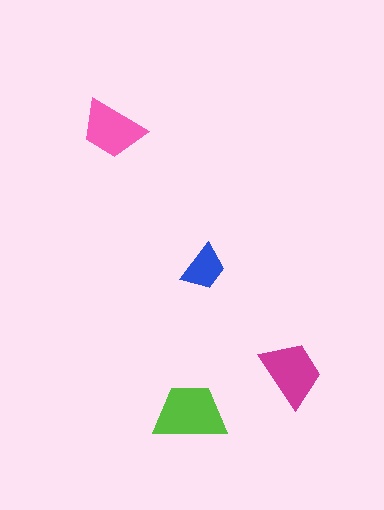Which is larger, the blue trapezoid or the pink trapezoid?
The pink one.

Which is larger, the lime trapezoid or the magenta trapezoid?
The lime one.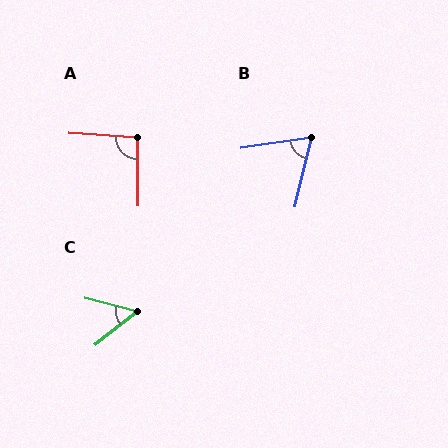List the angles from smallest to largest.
C (53°), B (68°), A (95°).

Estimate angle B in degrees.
Approximately 68 degrees.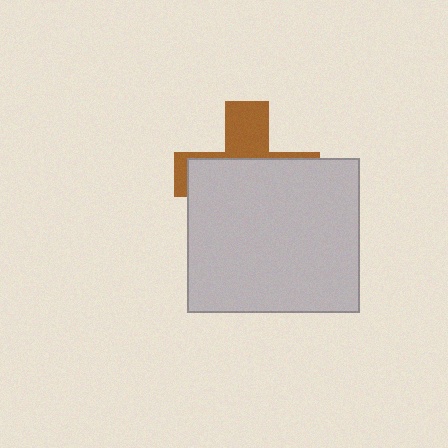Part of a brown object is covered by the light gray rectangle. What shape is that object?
It is a cross.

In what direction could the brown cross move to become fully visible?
The brown cross could move up. That would shift it out from behind the light gray rectangle entirely.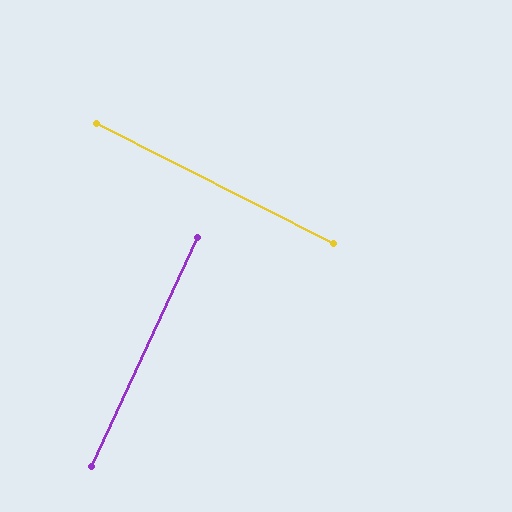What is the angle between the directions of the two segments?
Approximately 88 degrees.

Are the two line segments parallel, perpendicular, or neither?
Perpendicular — they meet at approximately 88°.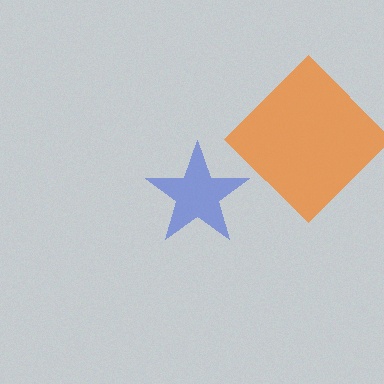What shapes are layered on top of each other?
The layered shapes are: a blue star, an orange diamond.